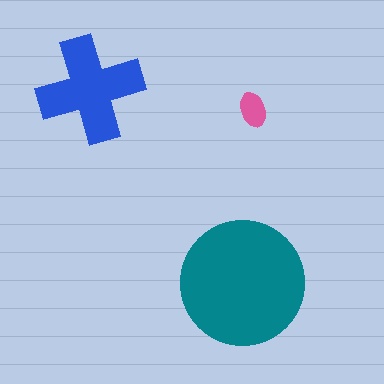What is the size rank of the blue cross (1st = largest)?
2nd.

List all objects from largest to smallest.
The teal circle, the blue cross, the pink ellipse.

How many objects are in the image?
There are 3 objects in the image.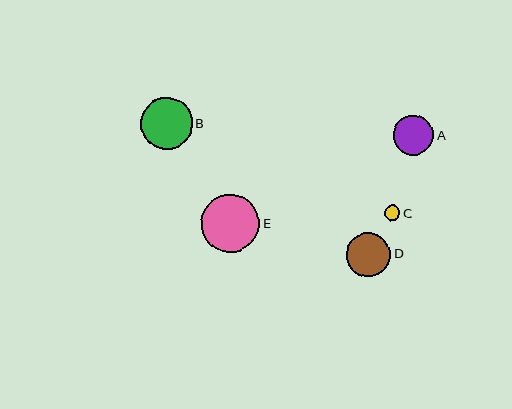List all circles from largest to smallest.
From largest to smallest: E, B, D, A, C.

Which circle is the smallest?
Circle C is the smallest with a size of approximately 16 pixels.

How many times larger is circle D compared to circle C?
Circle D is approximately 2.8 times the size of circle C.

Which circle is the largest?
Circle E is the largest with a size of approximately 59 pixels.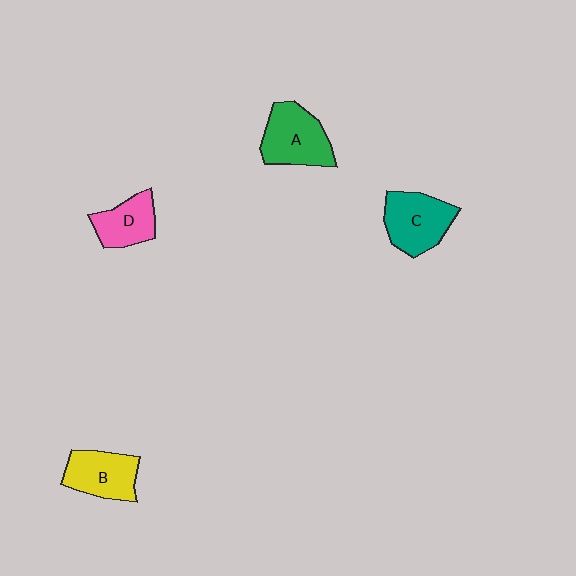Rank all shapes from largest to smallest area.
From largest to smallest: A (green), C (teal), B (yellow), D (pink).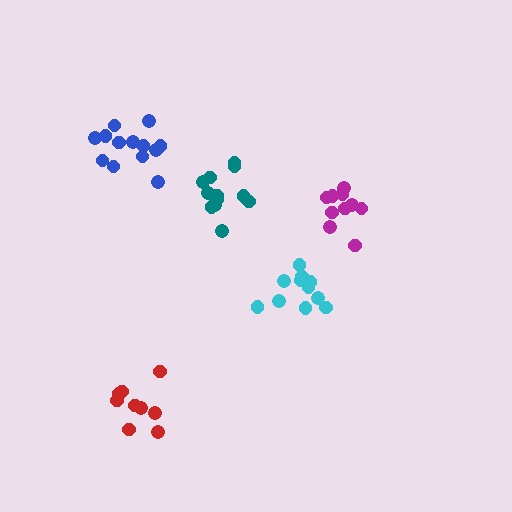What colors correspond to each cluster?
The clusters are colored: blue, magenta, cyan, red, teal.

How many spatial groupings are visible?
There are 5 spatial groupings.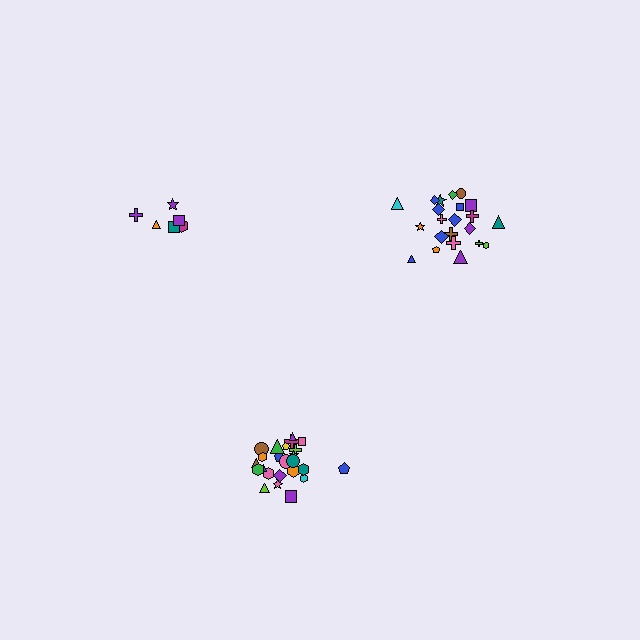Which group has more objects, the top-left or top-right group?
The top-right group.